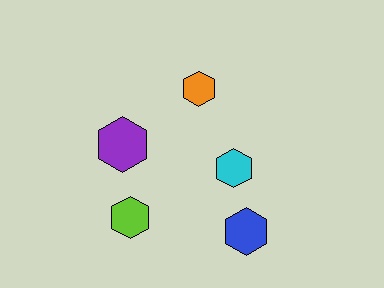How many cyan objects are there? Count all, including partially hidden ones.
There is 1 cyan object.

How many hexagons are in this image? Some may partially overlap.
There are 5 hexagons.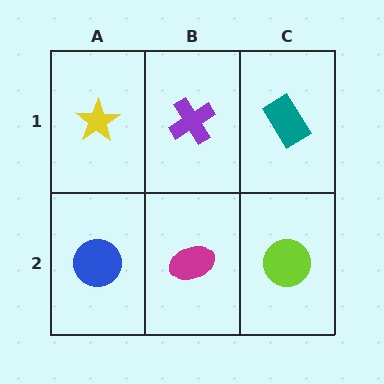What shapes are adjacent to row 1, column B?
A magenta ellipse (row 2, column B), a yellow star (row 1, column A), a teal rectangle (row 1, column C).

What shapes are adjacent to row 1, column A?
A blue circle (row 2, column A), a purple cross (row 1, column B).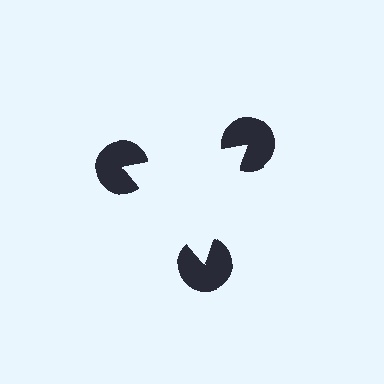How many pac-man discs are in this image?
There are 3 — one at each vertex of the illusory triangle.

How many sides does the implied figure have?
3 sides.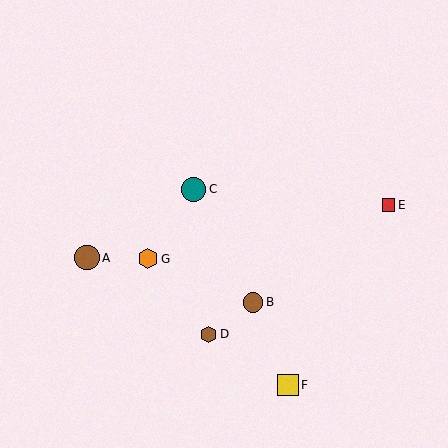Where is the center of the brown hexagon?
The center of the brown hexagon is at (209, 334).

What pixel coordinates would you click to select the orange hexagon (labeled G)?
Click at (148, 259) to select the orange hexagon G.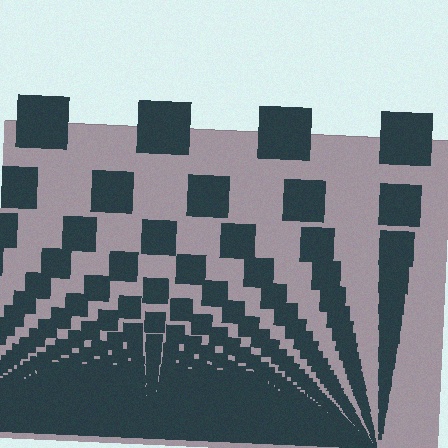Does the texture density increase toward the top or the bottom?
Density increases toward the bottom.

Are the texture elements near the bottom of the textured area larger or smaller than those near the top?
Smaller. The gradient is inverted — elements near the bottom are smaller and denser.